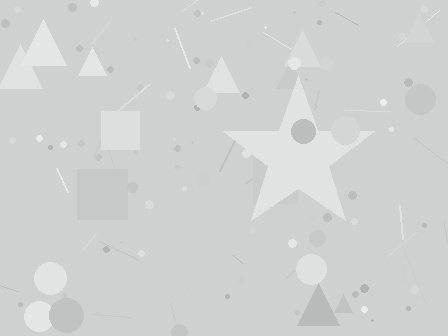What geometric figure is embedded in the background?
A star is embedded in the background.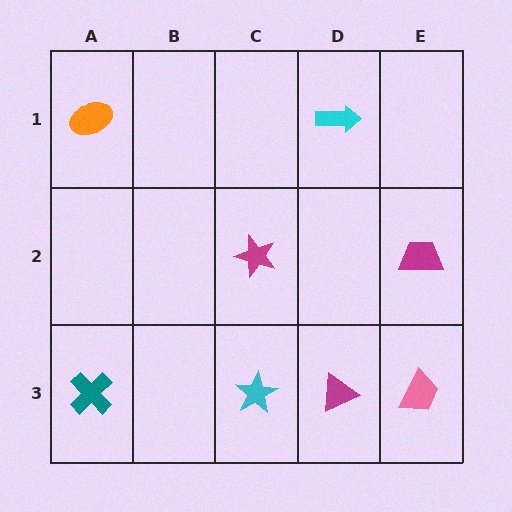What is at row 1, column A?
An orange ellipse.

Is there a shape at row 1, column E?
No, that cell is empty.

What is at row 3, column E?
A pink trapezoid.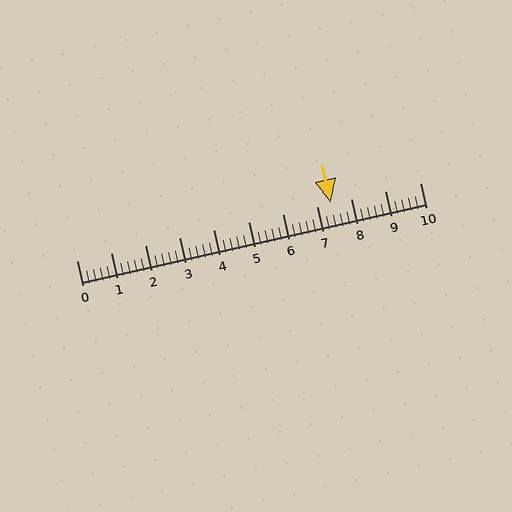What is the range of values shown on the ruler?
The ruler shows values from 0 to 10.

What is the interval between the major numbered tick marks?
The major tick marks are spaced 1 units apart.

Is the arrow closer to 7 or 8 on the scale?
The arrow is closer to 7.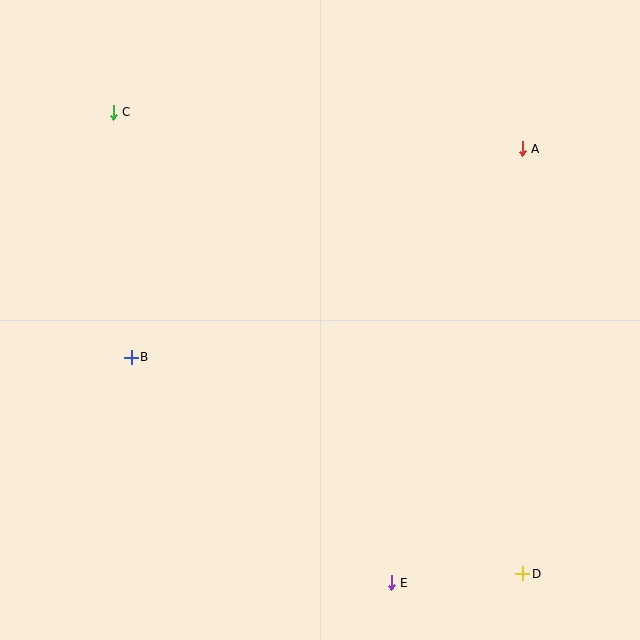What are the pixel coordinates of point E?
Point E is at (391, 583).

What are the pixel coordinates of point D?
Point D is at (523, 574).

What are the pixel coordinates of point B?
Point B is at (131, 357).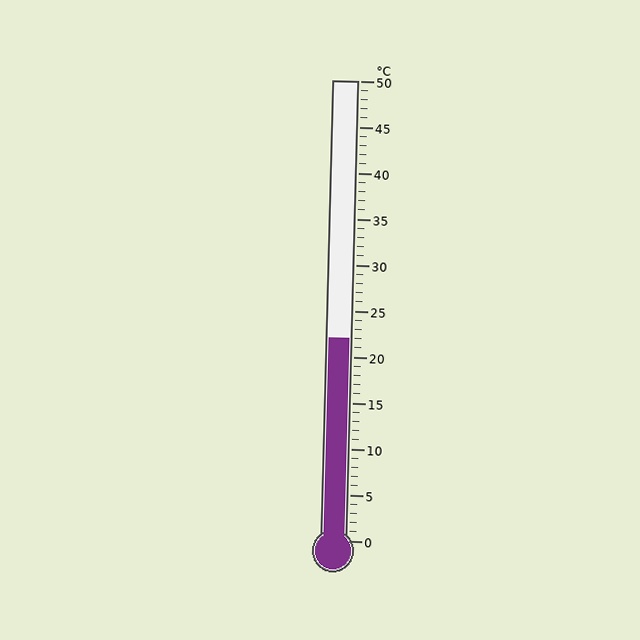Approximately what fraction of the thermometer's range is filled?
The thermometer is filled to approximately 45% of its range.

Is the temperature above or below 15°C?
The temperature is above 15°C.